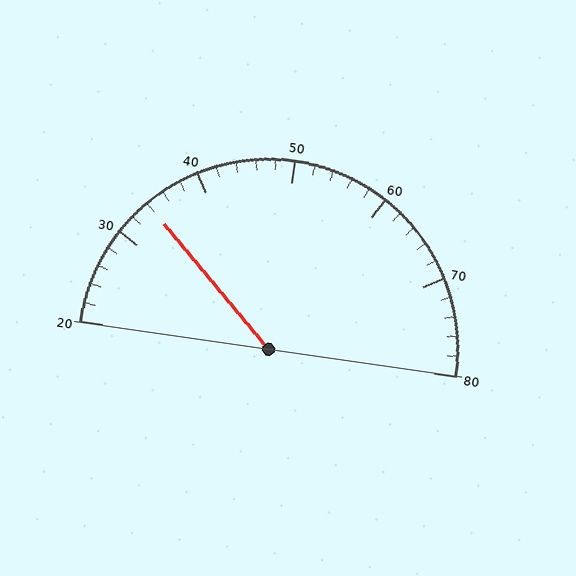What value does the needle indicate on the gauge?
The needle indicates approximately 34.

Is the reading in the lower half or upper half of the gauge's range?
The reading is in the lower half of the range (20 to 80).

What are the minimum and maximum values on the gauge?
The gauge ranges from 20 to 80.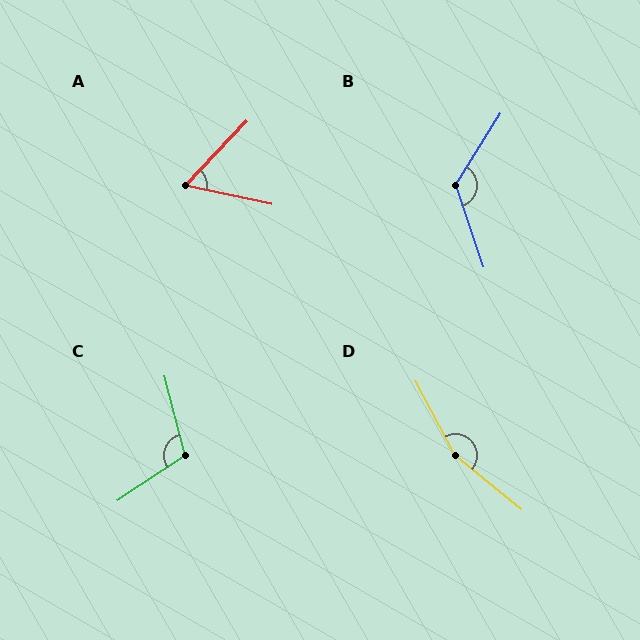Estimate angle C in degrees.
Approximately 109 degrees.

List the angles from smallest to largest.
A (58°), C (109°), B (129°), D (157°).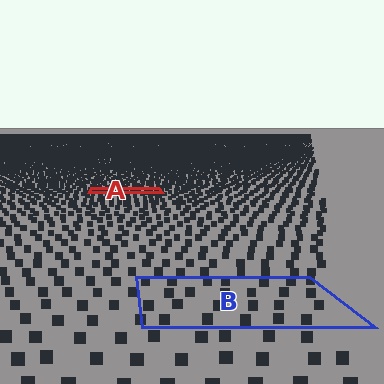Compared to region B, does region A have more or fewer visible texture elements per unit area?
Region A has more texture elements per unit area — they are packed more densely because it is farther away.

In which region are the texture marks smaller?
The texture marks are smaller in region A, because it is farther away.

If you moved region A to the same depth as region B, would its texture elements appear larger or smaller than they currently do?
They would appear larger. At a closer depth, the same texture elements are projected at a bigger on-screen size.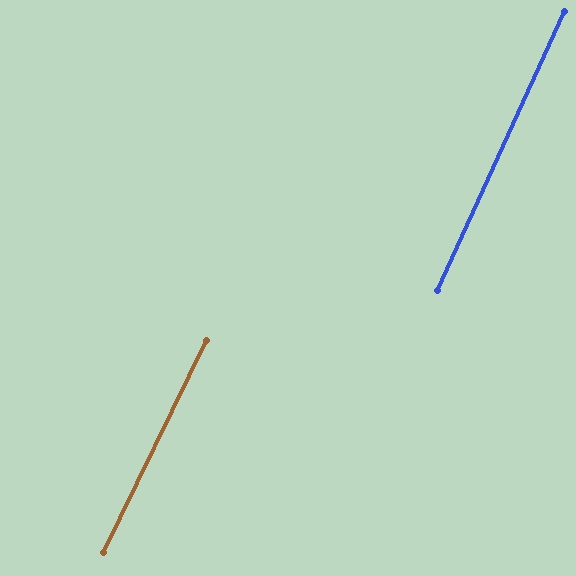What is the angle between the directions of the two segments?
Approximately 1 degree.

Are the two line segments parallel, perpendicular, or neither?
Parallel — their directions differ by only 1.5°.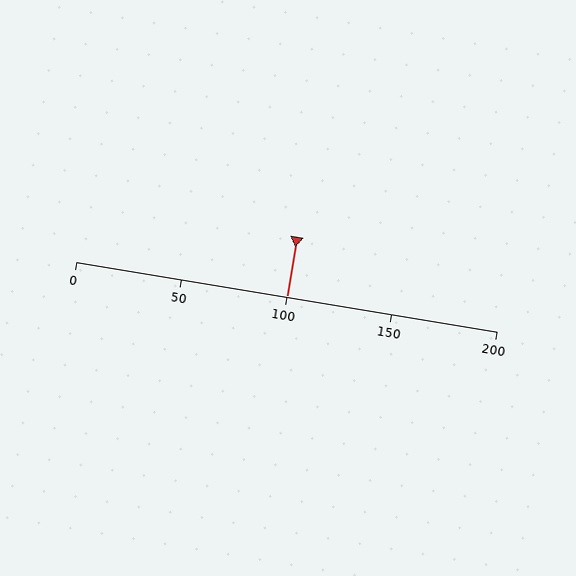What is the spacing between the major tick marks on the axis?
The major ticks are spaced 50 apart.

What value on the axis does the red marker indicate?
The marker indicates approximately 100.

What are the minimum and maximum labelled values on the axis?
The axis runs from 0 to 200.